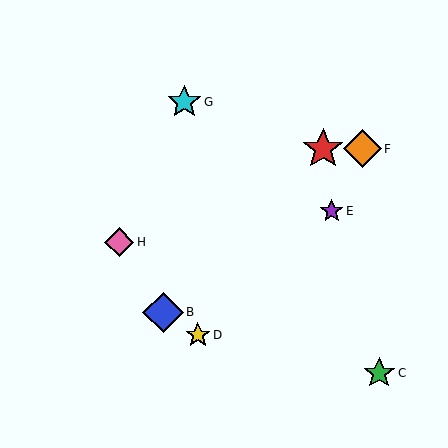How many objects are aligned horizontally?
2 objects (A, F) are aligned horizontally.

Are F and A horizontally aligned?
Yes, both are at y≈149.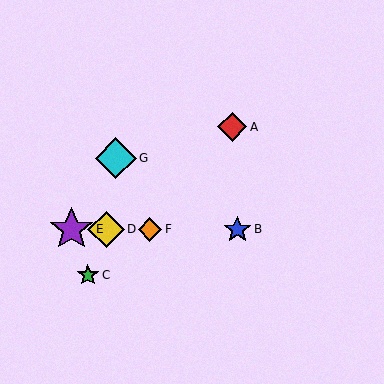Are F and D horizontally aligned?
Yes, both are at y≈229.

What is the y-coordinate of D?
Object D is at y≈229.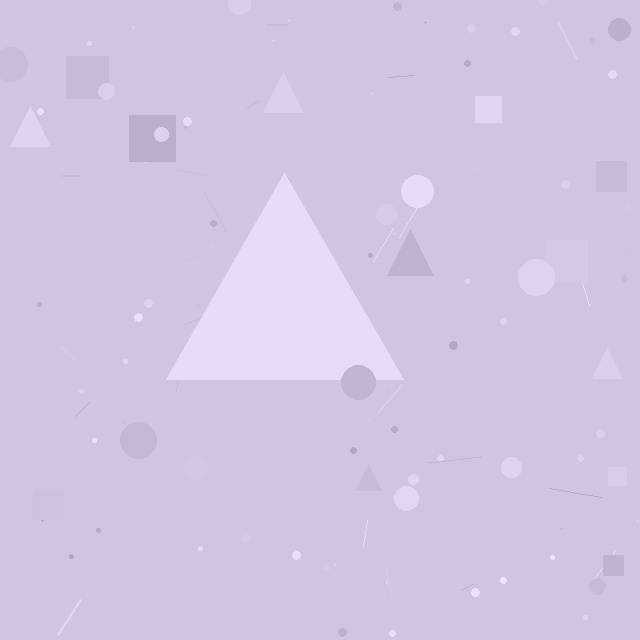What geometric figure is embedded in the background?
A triangle is embedded in the background.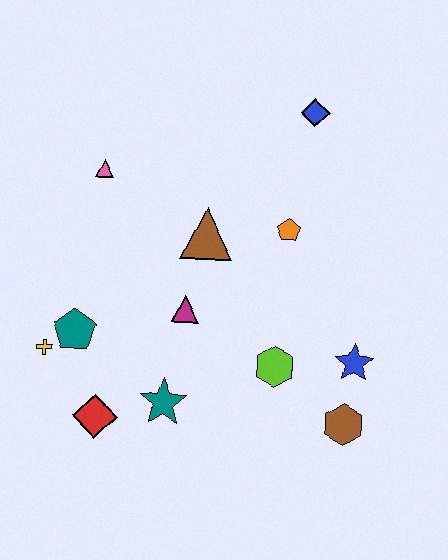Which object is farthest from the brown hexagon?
The pink triangle is farthest from the brown hexagon.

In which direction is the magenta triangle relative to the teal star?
The magenta triangle is above the teal star.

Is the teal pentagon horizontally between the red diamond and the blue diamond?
No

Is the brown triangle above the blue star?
Yes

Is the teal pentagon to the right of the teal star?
No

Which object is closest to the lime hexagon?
The blue star is closest to the lime hexagon.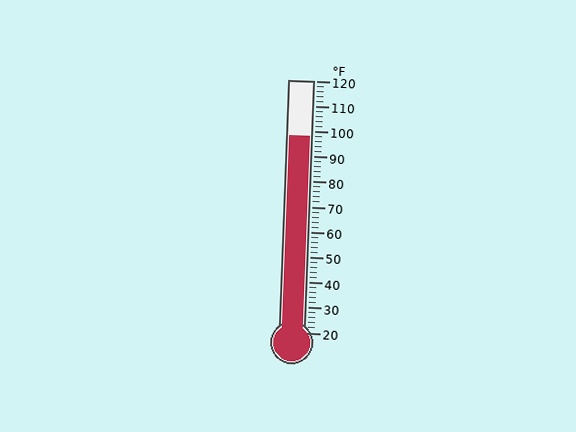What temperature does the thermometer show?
The thermometer shows approximately 98°F.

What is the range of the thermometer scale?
The thermometer scale ranges from 20°F to 120°F.